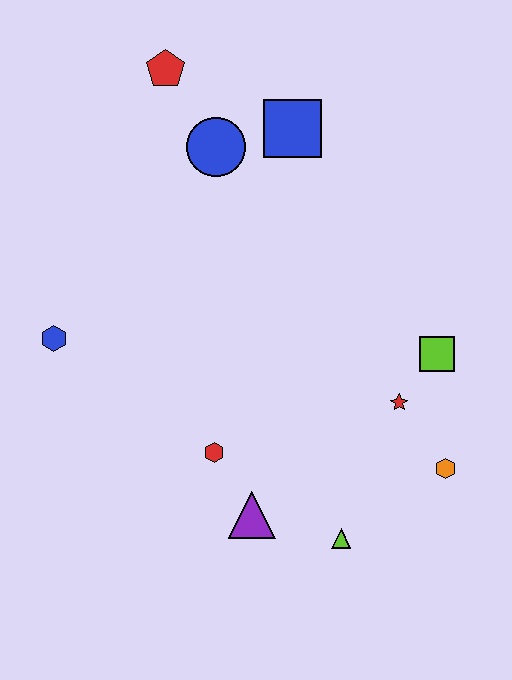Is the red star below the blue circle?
Yes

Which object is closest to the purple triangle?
The red hexagon is closest to the purple triangle.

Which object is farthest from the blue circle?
The lime triangle is farthest from the blue circle.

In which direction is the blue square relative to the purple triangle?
The blue square is above the purple triangle.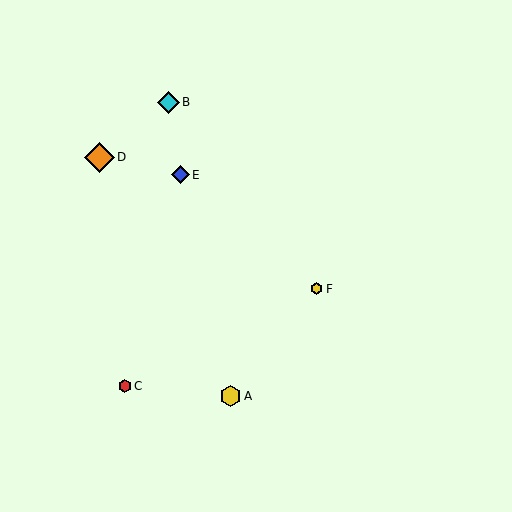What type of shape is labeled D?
Shape D is an orange diamond.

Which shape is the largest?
The orange diamond (labeled D) is the largest.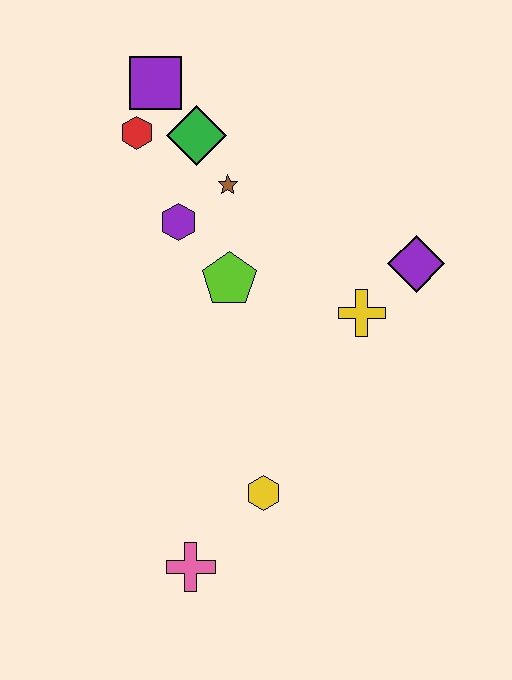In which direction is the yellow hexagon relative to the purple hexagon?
The yellow hexagon is below the purple hexagon.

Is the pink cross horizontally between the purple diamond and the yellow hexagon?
No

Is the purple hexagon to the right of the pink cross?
No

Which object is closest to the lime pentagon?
The purple hexagon is closest to the lime pentagon.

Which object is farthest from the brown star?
The pink cross is farthest from the brown star.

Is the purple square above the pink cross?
Yes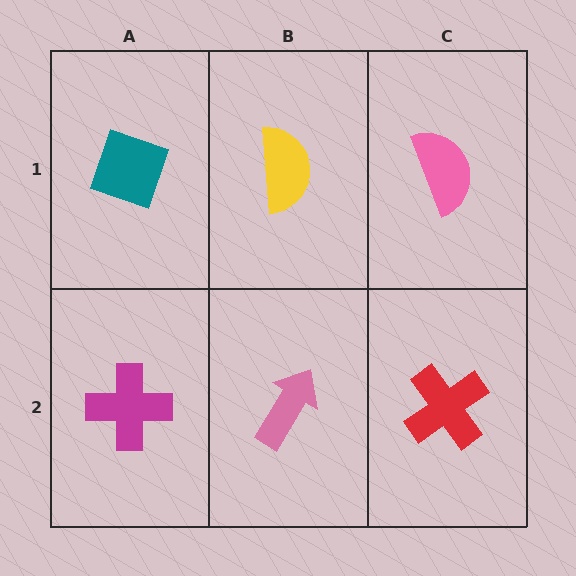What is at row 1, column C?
A pink semicircle.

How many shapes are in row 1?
3 shapes.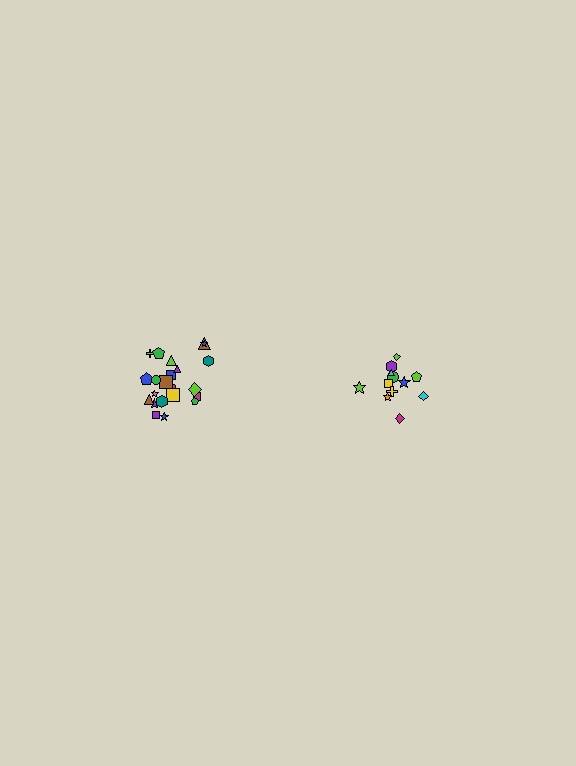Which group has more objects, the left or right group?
The left group.